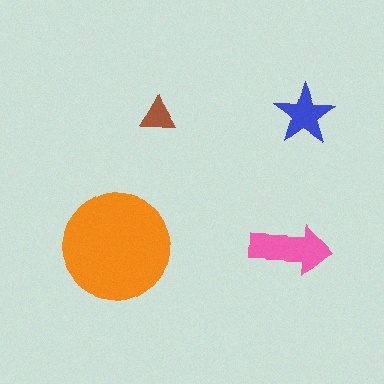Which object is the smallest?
The brown triangle.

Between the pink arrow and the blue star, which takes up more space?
The pink arrow.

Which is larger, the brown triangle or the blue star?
The blue star.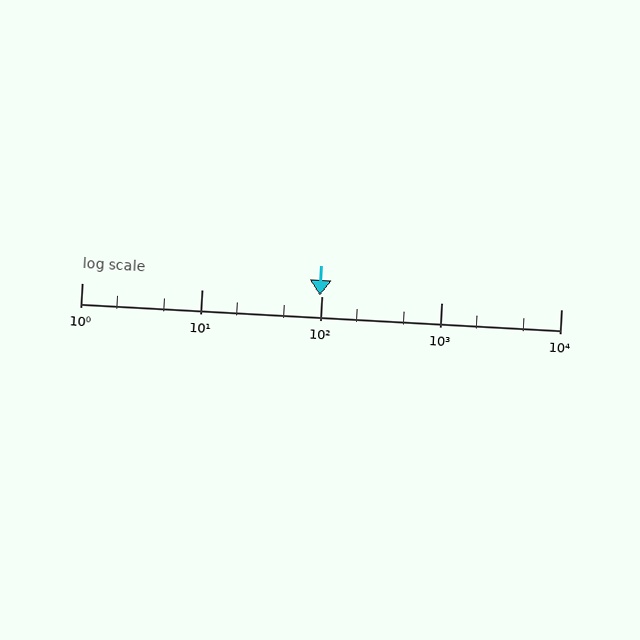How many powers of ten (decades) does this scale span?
The scale spans 4 decades, from 1 to 10000.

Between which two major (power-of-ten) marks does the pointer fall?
The pointer is between 10 and 100.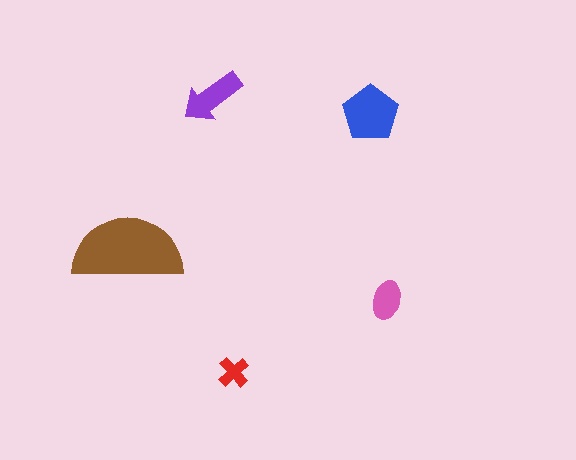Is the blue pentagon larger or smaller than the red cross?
Larger.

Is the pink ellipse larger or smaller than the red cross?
Larger.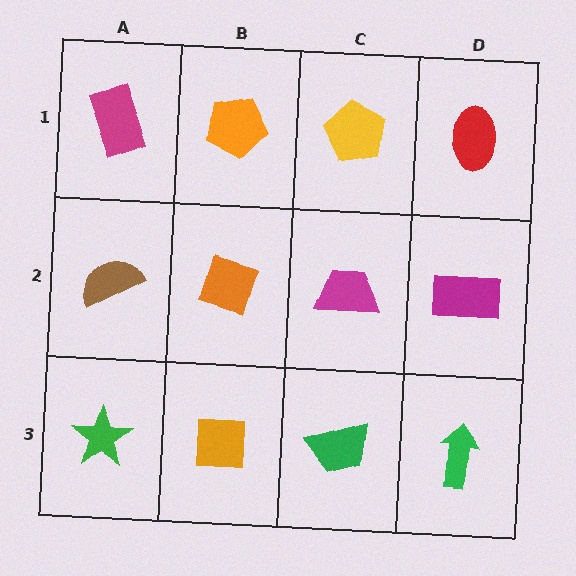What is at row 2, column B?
An orange diamond.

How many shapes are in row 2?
4 shapes.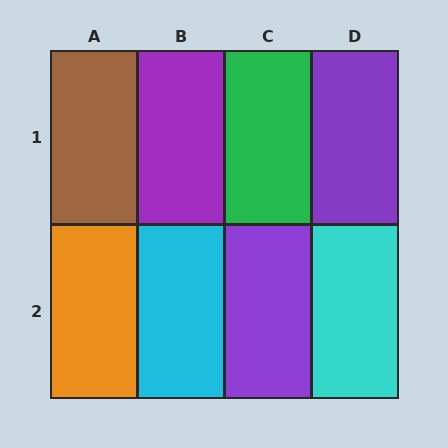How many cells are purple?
3 cells are purple.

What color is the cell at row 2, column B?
Cyan.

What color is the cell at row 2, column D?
Cyan.